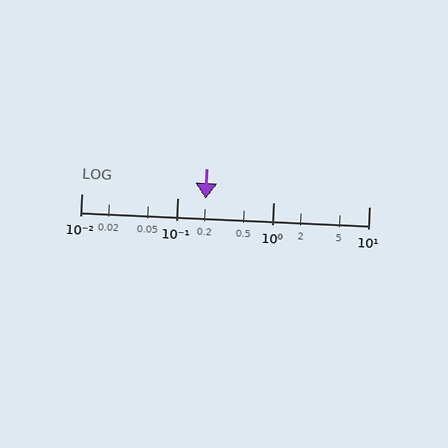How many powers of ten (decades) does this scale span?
The scale spans 3 decades, from 0.01 to 10.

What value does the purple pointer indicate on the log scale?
The pointer indicates approximately 0.2.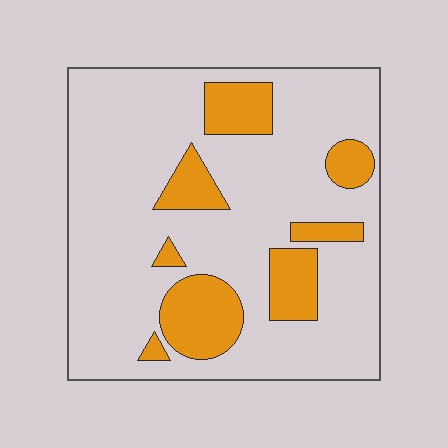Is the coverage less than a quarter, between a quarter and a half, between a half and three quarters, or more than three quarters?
Less than a quarter.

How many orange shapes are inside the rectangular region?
8.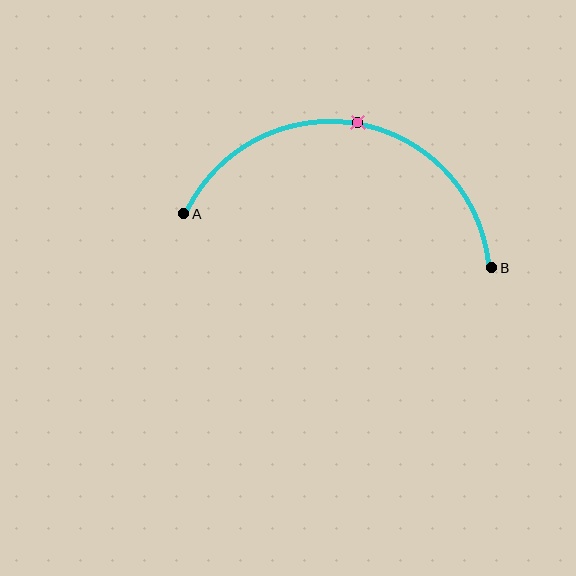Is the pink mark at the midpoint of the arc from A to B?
Yes. The pink mark lies on the arc at equal arc-length from both A and B — it is the arc midpoint.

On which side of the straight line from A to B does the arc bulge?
The arc bulges above the straight line connecting A and B.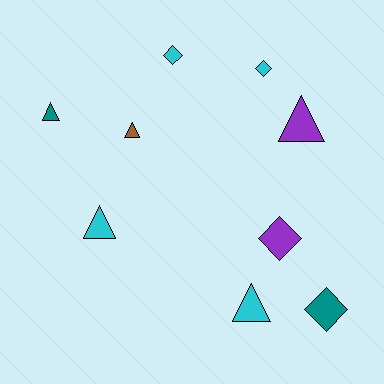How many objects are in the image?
There are 9 objects.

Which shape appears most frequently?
Triangle, with 5 objects.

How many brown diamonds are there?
There are no brown diamonds.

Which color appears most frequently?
Cyan, with 4 objects.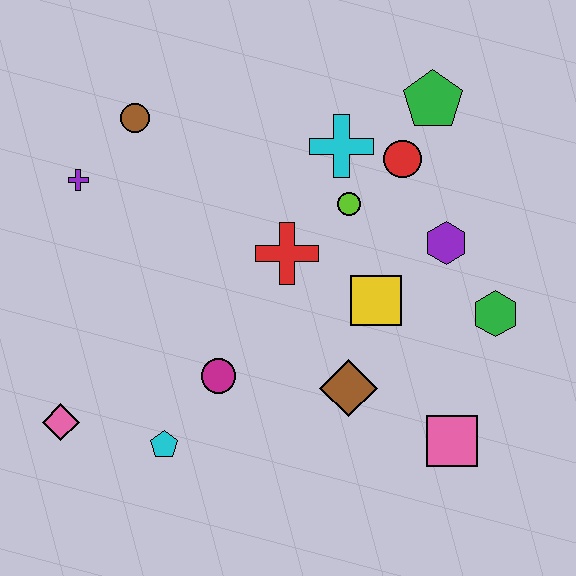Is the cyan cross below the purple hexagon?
No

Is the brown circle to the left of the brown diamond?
Yes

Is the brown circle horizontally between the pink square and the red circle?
No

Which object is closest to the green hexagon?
The purple hexagon is closest to the green hexagon.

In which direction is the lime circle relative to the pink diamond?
The lime circle is to the right of the pink diamond.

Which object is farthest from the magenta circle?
The green pentagon is farthest from the magenta circle.